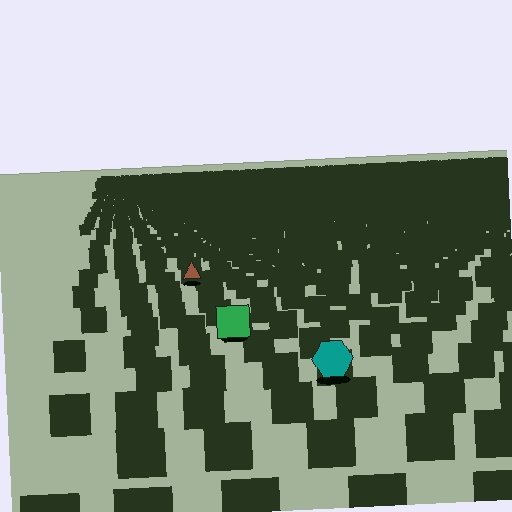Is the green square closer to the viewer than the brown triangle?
Yes. The green square is closer — you can tell from the texture gradient: the ground texture is coarser near it.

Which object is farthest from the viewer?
The brown triangle is farthest from the viewer. It appears smaller and the ground texture around it is denser.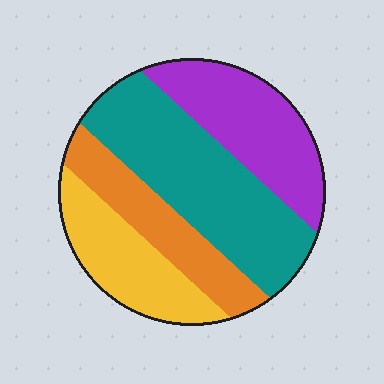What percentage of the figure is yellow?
Yellow covers roughly 20% of the figure.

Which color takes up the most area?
Teal, at roughly 35%.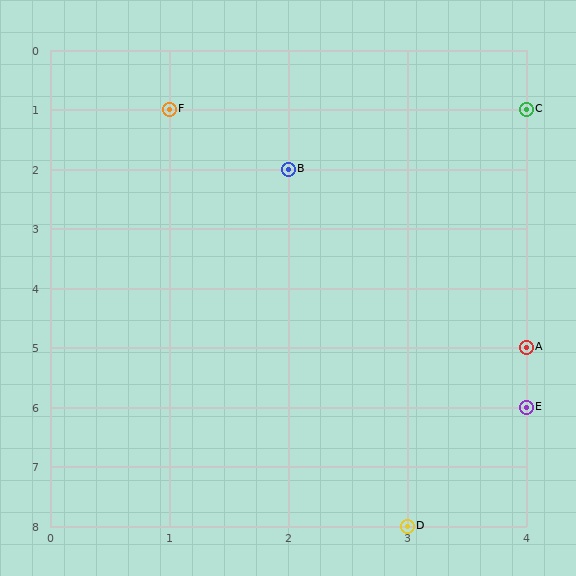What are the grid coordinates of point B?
Point B is at grid coordinates (2, 2).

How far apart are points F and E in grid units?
Points F and E are 3 columns and 5 rows apart (about 5.8 grid units diagonally).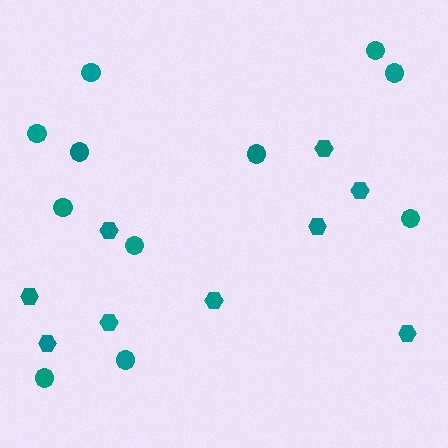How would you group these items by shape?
There are 2 groups: one group of circles (11) and one group of hexagons (9).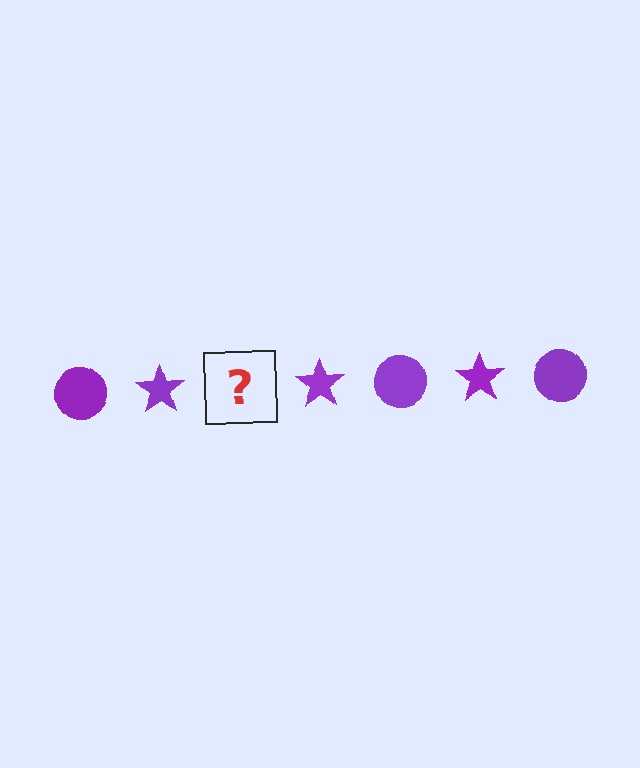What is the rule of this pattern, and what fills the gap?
The rule is that the pattern cycles through circle, star shapes in purple. The gap should be filled with a purple circle.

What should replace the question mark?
The question mark should be replaced with a purple circle.